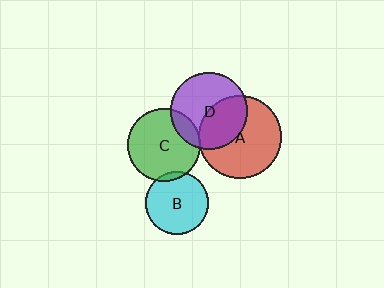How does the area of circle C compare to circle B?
Approximately 1.3 times.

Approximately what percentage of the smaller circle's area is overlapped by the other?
Approximately 5%.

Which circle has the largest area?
Circle A (red).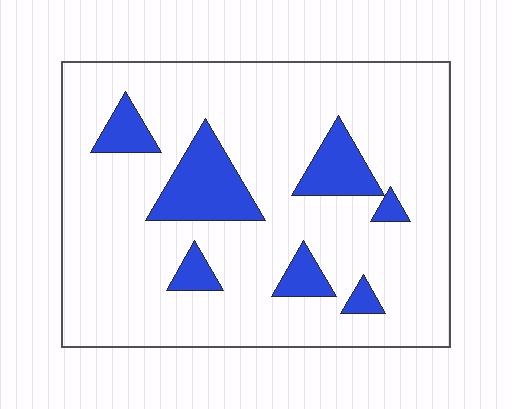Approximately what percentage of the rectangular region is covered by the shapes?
Approximately 15%.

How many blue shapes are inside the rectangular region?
7.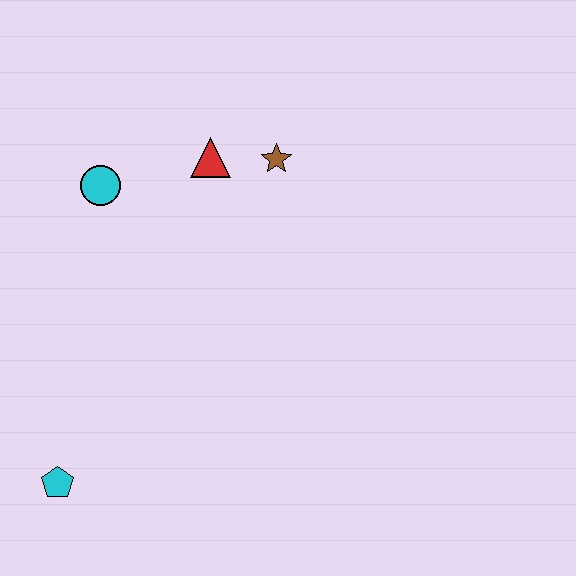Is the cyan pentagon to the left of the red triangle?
Yes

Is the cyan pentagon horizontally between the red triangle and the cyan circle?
No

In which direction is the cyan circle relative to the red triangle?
The cyan circle is to the left of the red triangle.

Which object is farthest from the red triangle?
The cyan pentagon is farthest from the red triangle.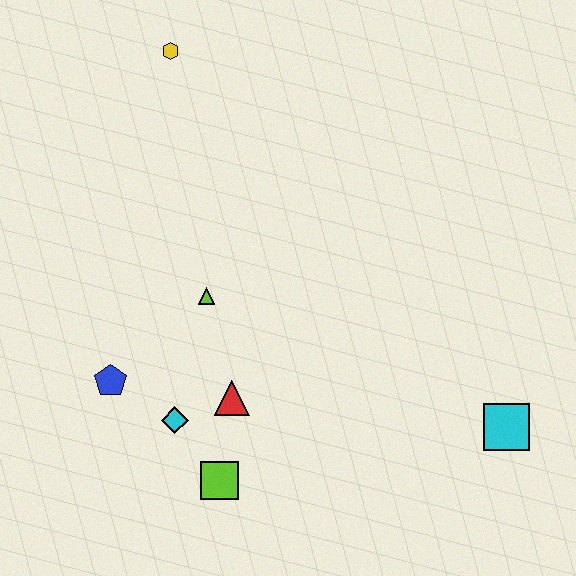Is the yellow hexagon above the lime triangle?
Yes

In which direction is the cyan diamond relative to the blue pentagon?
The cyan diamond is to the right of the blue pentagon.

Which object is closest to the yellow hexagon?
The lime triangle is closest to the yellow hexagon.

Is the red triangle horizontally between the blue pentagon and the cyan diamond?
No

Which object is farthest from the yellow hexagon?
The cyan square is farthest from the yellow hexagon.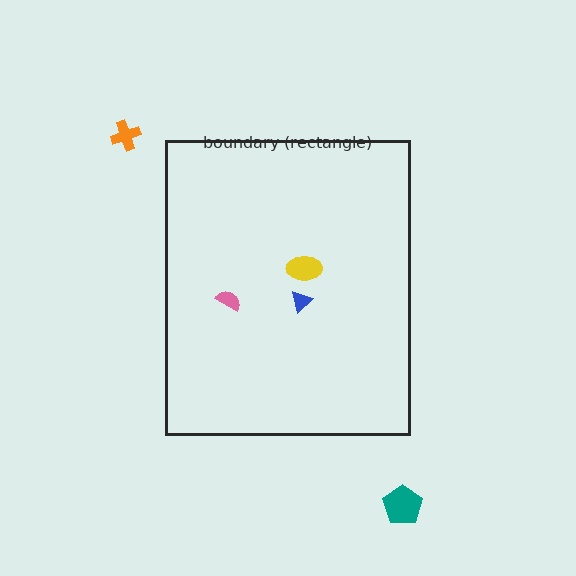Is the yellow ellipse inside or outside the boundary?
Inside.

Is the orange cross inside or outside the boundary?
Outside.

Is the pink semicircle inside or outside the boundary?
Inside.